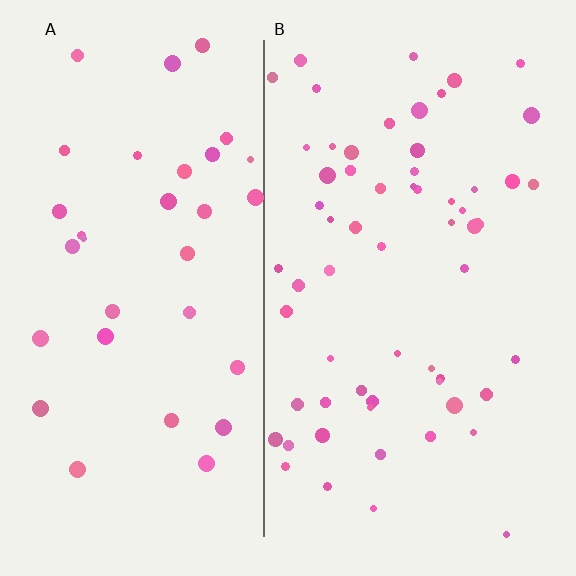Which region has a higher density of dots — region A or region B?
B (the right).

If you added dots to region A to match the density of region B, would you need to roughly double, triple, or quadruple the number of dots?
Approximately double.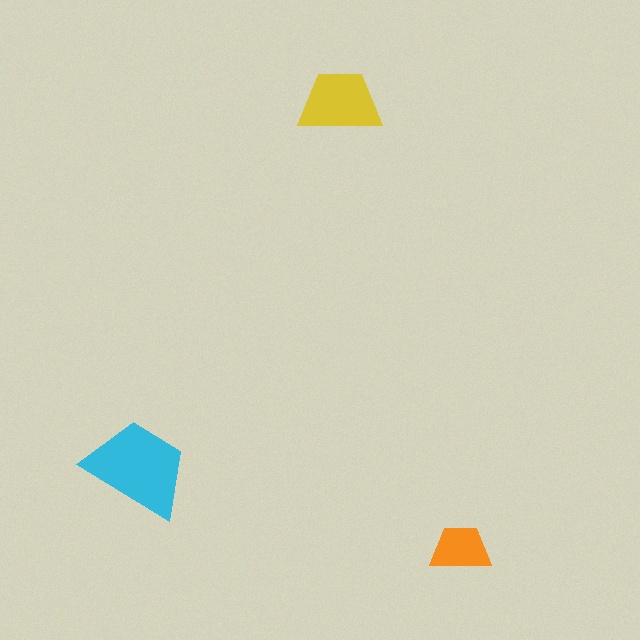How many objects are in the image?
There are 3 objects in the image.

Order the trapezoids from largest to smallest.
the cyan one, the yellow one, the orange one.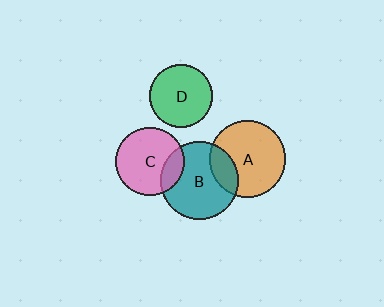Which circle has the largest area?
Circle B (teal).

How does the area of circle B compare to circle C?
Approximately 1.3 times.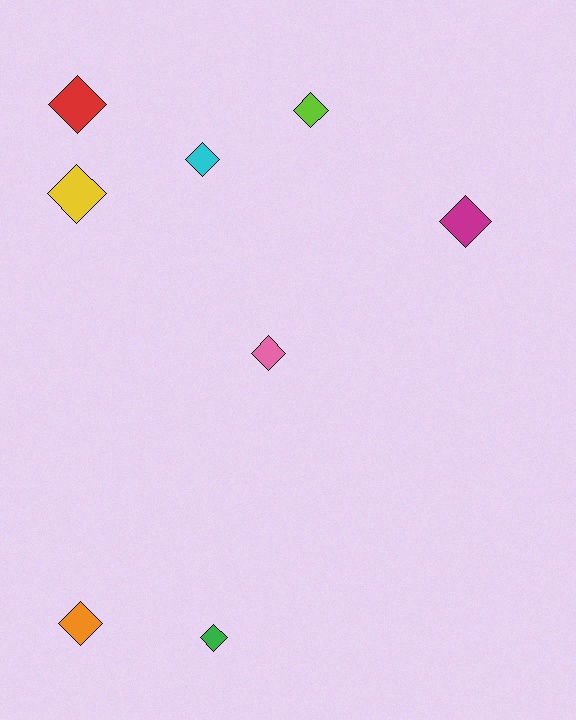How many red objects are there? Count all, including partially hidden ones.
There is 1 red object.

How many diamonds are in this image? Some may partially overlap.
There are 8 diamonds.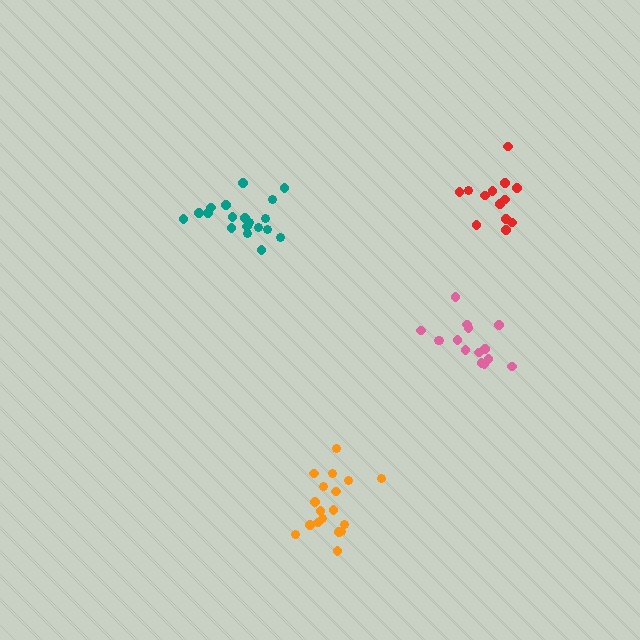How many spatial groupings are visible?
There are 4 spatial groupings.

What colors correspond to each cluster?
The clusters are colored: teal, pink, orange, red.